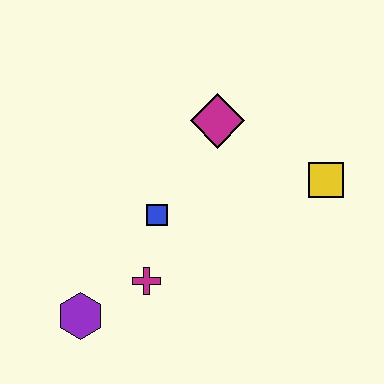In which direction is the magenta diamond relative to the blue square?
The magenta diamond is above the blue square.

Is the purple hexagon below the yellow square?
Yes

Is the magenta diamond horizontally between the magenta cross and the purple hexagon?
No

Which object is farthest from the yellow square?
The purple hexagon is farthest from the yellow square.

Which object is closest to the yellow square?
The magenta diamond is closest to the yellow square.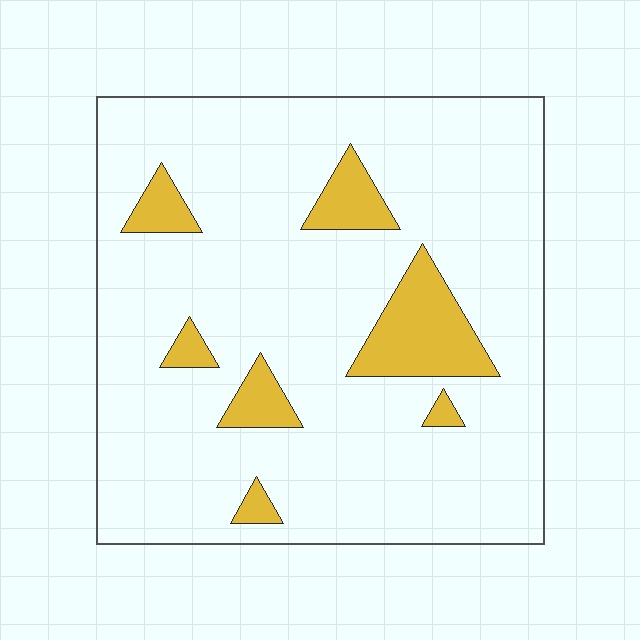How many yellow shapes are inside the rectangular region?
7.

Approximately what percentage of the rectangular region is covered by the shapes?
Approximately 10%.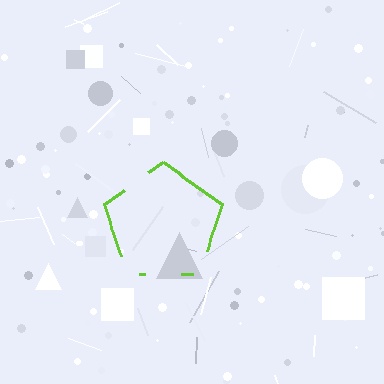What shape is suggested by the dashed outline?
The dashed outline suggests a pentagon.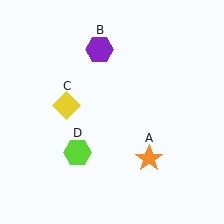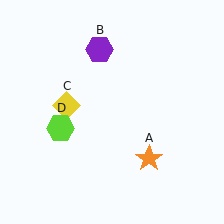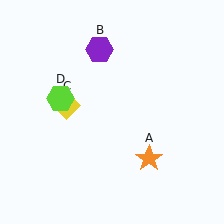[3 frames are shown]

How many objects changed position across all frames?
1 object changed position: lime hexagon (object D).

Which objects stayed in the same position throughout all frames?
Orange star (object A) and purple hexagon (object B) and yellow diamond (object C) remained stationary.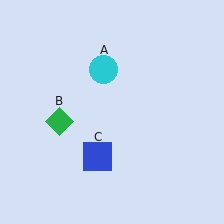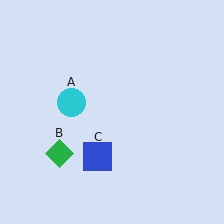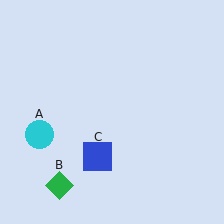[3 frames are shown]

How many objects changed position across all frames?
2 objects changed position: cyan circle (object A), green diamond (object B).